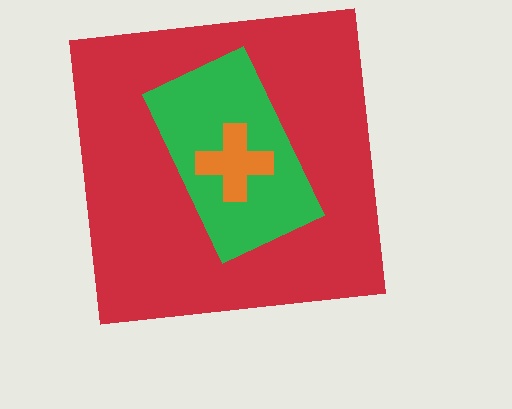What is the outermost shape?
The red square.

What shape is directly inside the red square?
The green rectangle.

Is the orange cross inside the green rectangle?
Yes.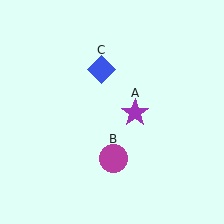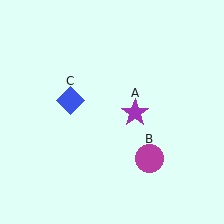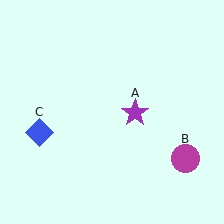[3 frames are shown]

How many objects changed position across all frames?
2 objects changed position: magenta circle (object B), blue diamond (object C).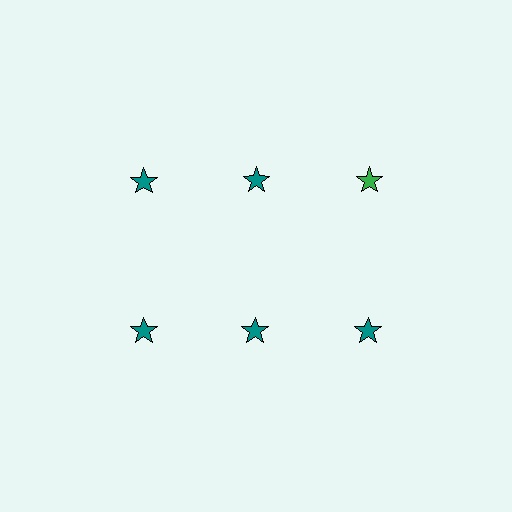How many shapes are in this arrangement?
There are 6 shapes arranged in a grid pattern.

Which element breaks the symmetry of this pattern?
The green star in the top row, center column breaks the symmetry. All other shapes are teal stars.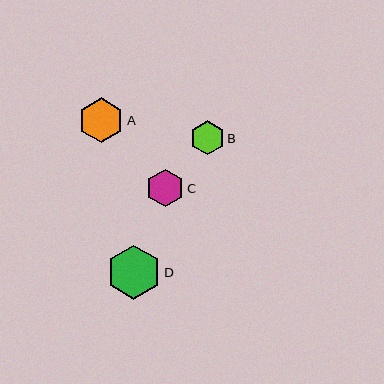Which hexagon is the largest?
Hexagon D is the largest with a size of approximately 54 pixels.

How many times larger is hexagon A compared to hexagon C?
Hexagon A is approximately 1.2 times the size of hexagon C.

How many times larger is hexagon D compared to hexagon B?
Hexagon D is approximately 1.6 times the size of hexagon B.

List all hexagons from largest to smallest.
From largest to smallest: D, A, C, B.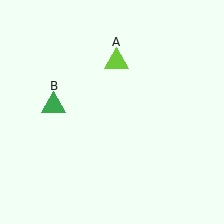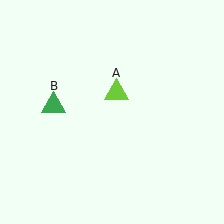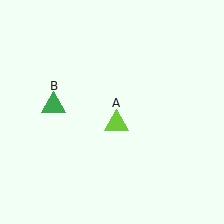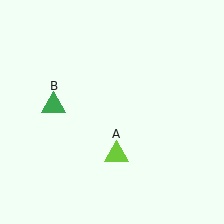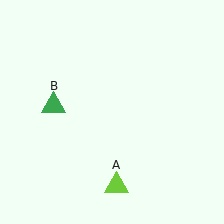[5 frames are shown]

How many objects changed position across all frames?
1 object changed position: lime triangle (object A).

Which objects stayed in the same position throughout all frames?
Green triangle (object B) remained stationary.